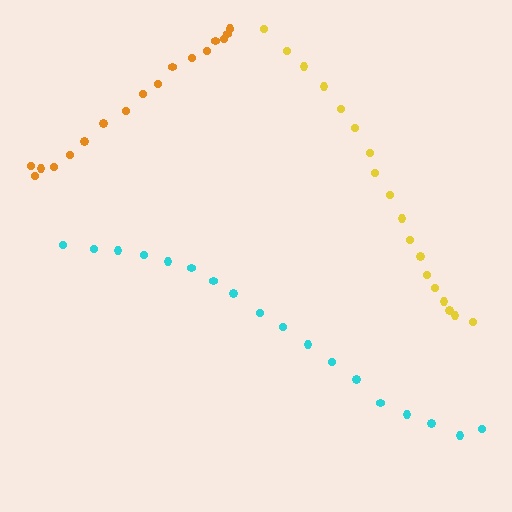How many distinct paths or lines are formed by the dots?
There are 3 distinct paths.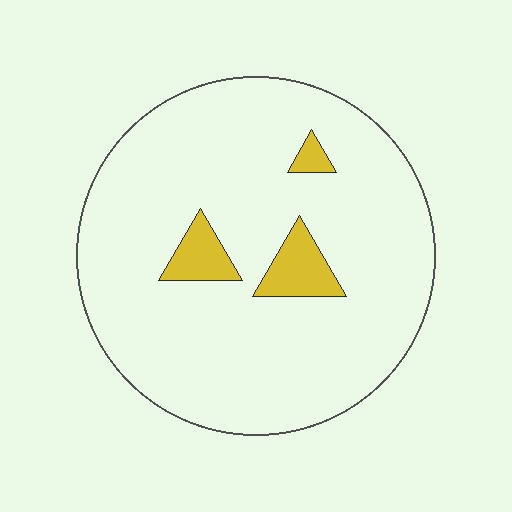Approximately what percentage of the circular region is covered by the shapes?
Approximately 10%.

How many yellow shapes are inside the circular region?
3.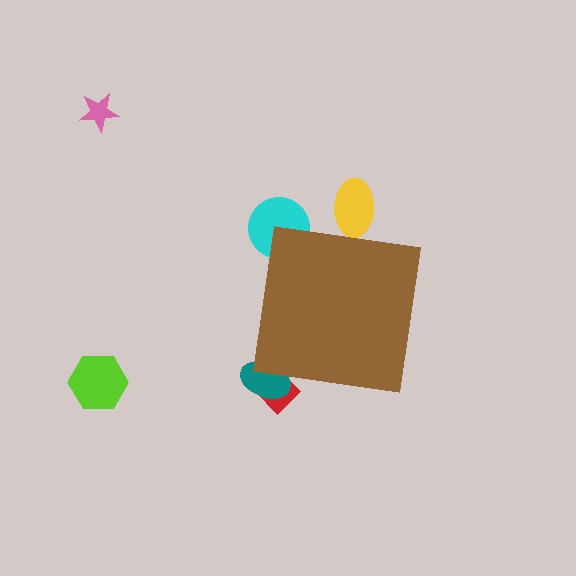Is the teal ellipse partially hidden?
Yes, the teal ellipse is partially hidden behind the brown square.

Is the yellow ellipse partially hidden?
Yes, the yellow ellipse is partially hidden behind the brown square.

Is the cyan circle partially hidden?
Yes, the cyan circle is partially hidden behind the brown square.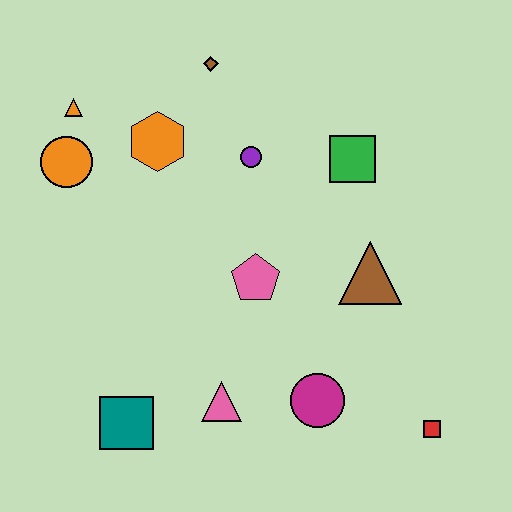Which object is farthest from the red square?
The orange triangle is farthest from the red square.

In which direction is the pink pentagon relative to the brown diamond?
The pink pentagon is below the brown diamond.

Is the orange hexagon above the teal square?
Yes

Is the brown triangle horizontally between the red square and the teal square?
Yes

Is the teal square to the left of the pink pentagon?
Yes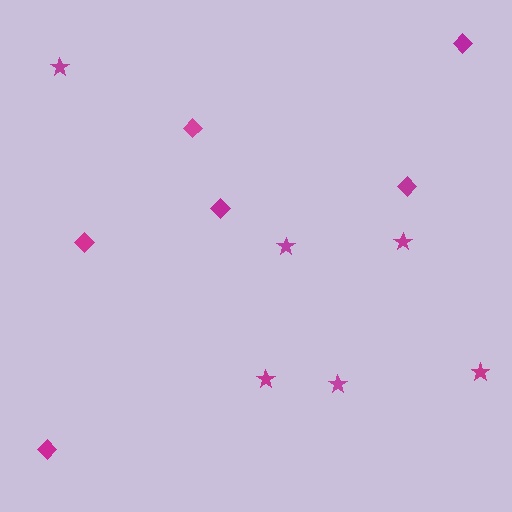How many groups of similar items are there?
There are 2 groups: one group of diamonds (6) and one group of stars (6).